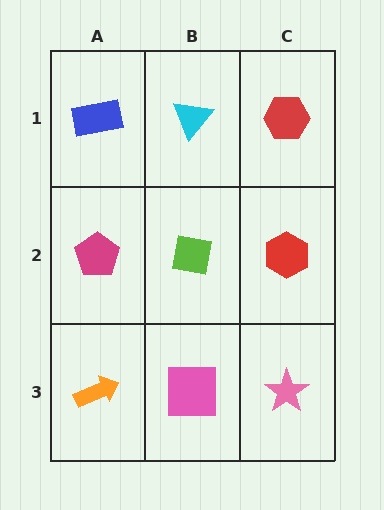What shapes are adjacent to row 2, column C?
A red hexagon (row 1, column C), a pink star (row 3, column C), a lime square (row 2, column B).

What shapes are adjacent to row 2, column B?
A cyan triangle (row 1, column B), a pink square (row 3, column B), a magenta pentagon (row 2, column A), a red hexagon (row 2, column C).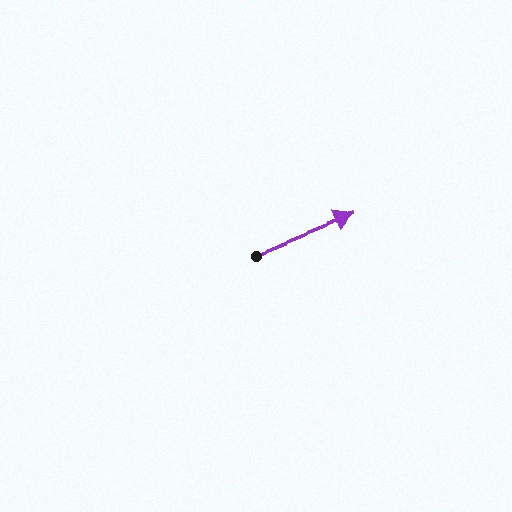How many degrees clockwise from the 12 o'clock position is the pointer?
Approximately 68 degrees.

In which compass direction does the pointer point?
East.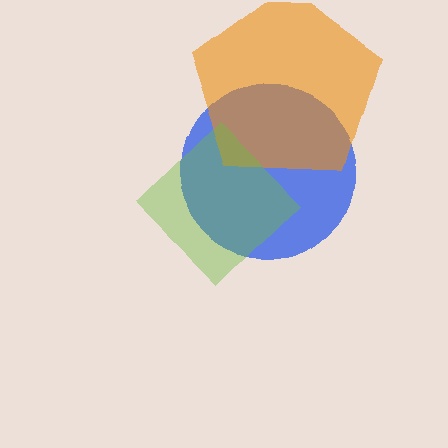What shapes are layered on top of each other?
The layered shapes are: a blue circle, an orange pentagon, a lime diamond.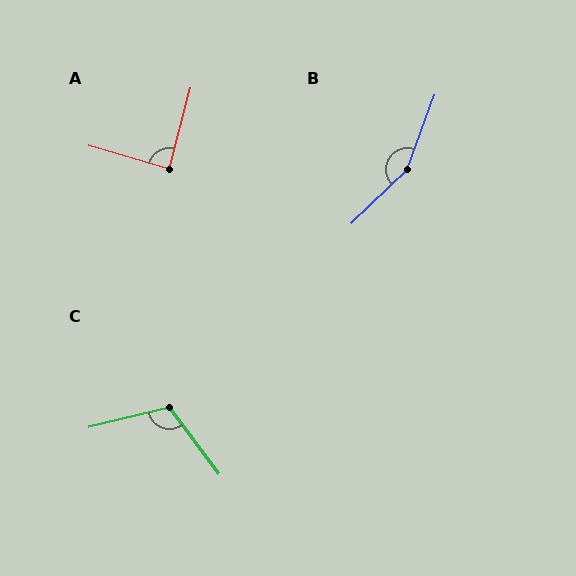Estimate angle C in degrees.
Approximately 113 degrees.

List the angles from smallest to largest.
A (88°), C (113°), B (154°).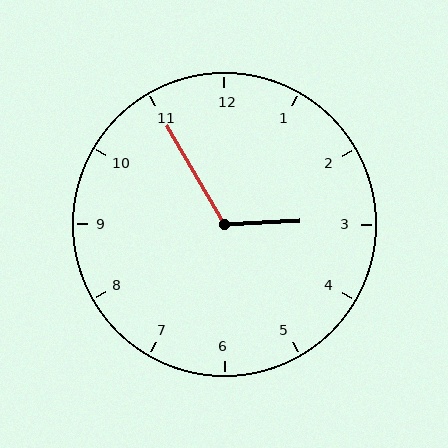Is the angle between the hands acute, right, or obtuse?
It is obtuse.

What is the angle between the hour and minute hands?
Approximately 118 degrees.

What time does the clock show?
2:55.